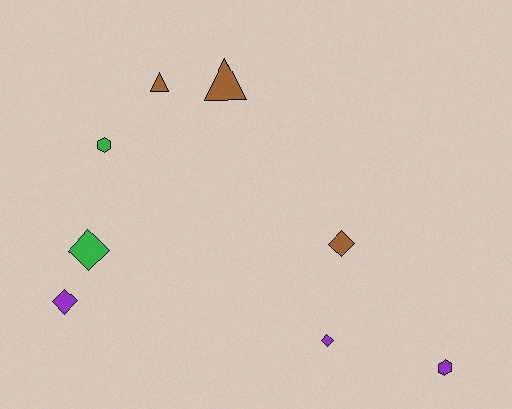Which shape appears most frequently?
Diamond, with 4 objects.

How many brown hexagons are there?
There are no brown hexagons.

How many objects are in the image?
There are 8 objects.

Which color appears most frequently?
Brown, with 3 objects.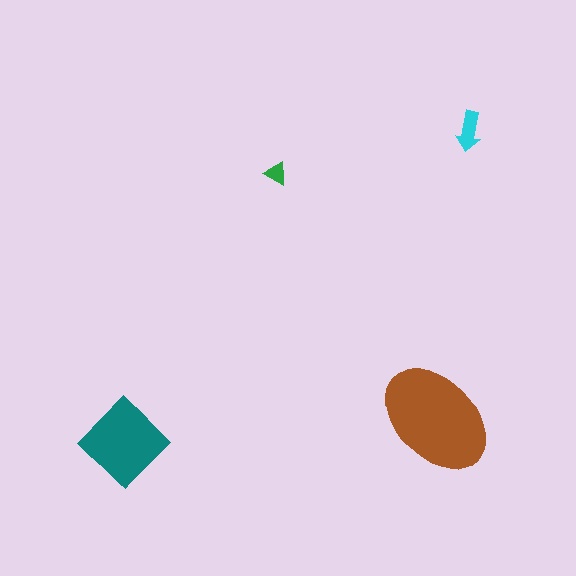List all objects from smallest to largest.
The green triangle, the cyan arrow, the teal diamond, the brown ellipse.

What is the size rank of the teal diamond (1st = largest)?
2nd.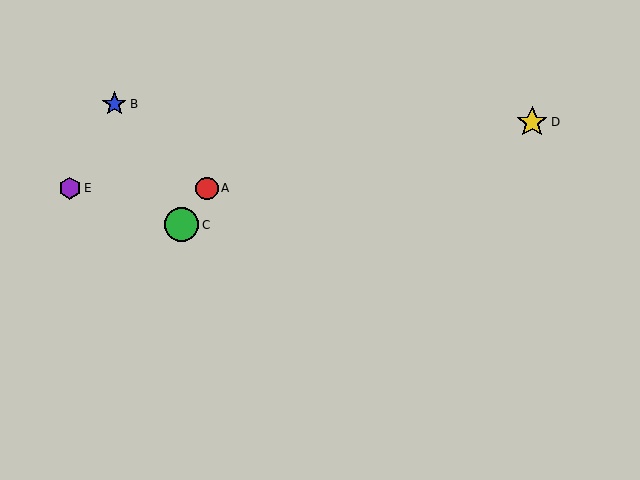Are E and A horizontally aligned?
Yes, both are at y≈188.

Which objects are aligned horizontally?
Objects A, E are aligned horizontally.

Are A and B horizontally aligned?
No, A is at y≈188 and B is at y≈104.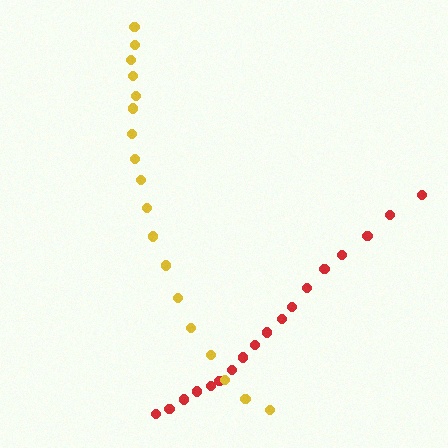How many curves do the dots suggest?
There are 2 distinct paths.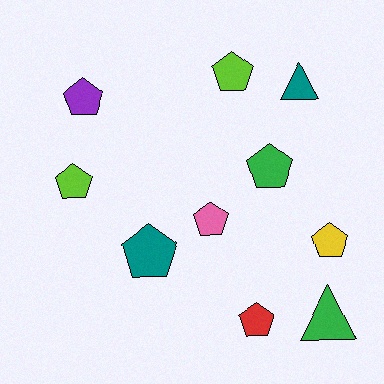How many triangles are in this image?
There are 2 triangles.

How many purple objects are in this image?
There is 1 purple object.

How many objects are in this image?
There are 10 objects.